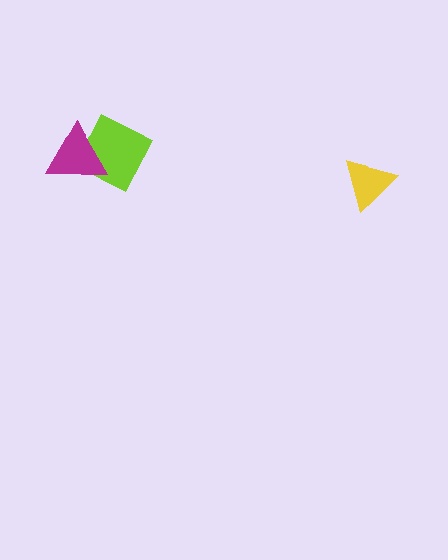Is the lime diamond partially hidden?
Yes, it is partially covered by another shape.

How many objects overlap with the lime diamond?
1 object overlaps with the lime diamond.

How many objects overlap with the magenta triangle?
1 object overlaps with the magenta triangle.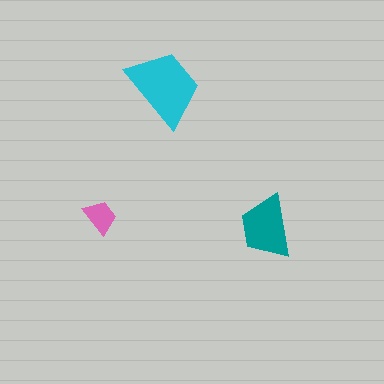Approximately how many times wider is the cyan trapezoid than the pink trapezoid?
About 2 times wider.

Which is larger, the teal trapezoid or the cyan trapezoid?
The cyan one.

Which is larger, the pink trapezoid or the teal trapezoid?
The teal one.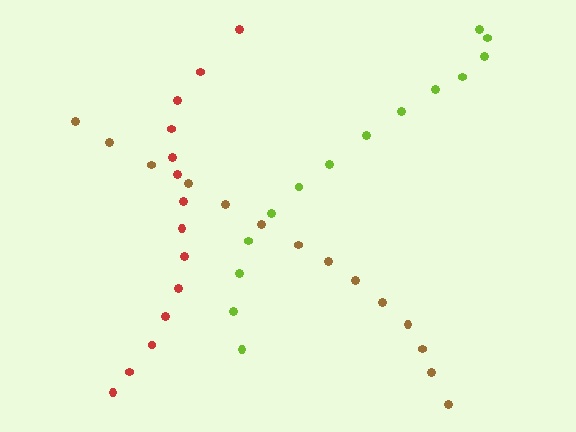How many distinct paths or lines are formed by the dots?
There are 3 distinct paths.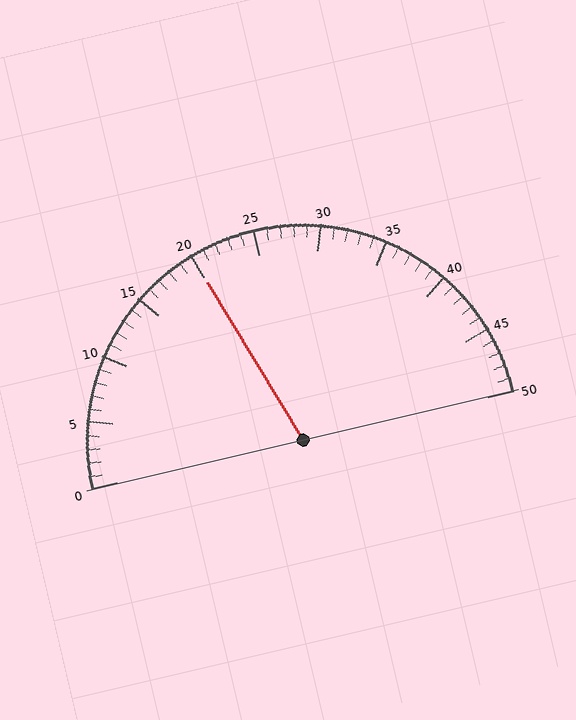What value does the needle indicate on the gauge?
The needle indicates approximately 20.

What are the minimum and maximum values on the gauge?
The gauge ranges from 0 to 50.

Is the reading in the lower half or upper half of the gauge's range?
The reading is in the lower half of the range (0 to 50).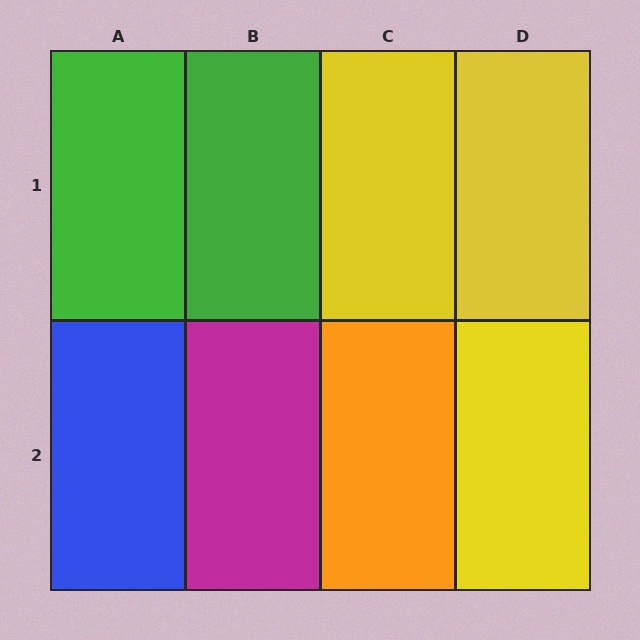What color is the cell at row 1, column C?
Yellow.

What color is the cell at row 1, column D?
Yellow.